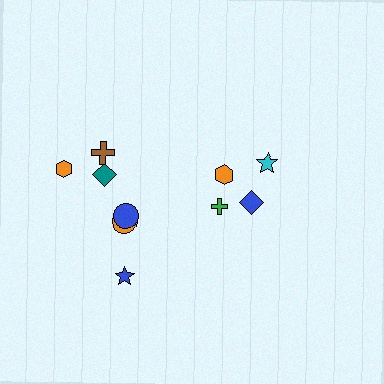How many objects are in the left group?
There are 6 objects.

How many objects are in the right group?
There are 4 objects.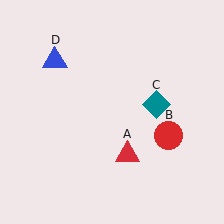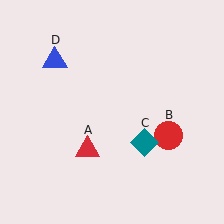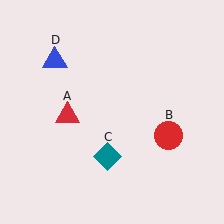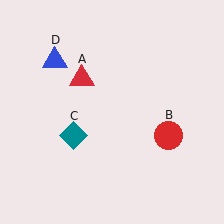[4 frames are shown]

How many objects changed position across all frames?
2 objects changed position: red triangle (object A), teal diamond (object C).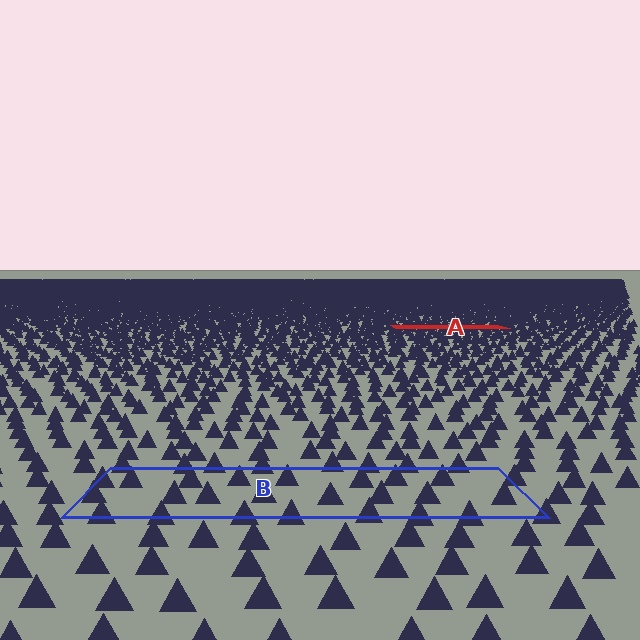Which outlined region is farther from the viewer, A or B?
Region A is farther from the viewer — the texture elements inside it appear smaller and more densely packed.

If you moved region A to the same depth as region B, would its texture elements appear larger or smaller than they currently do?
They would appear larger. At a closer depth, the same texture elements are projected at a bigger on-screen size.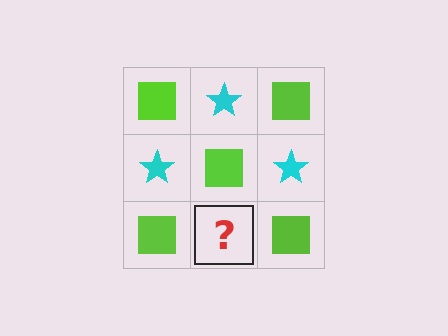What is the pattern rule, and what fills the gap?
The rule is that it alternates lime square and cyan star in a checkerboard pattern. The gap should be filled with a cyan star.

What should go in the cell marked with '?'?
The missing cell should contain a cyan star.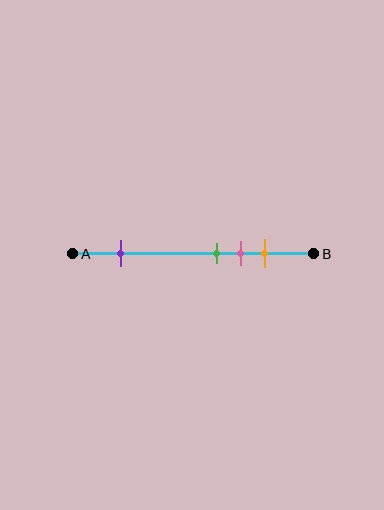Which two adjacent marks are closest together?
The green and pink marks are the closest adjacent pair.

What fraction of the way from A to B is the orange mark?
The orange mark is approximately 80% (0.8) of the way from A to B.